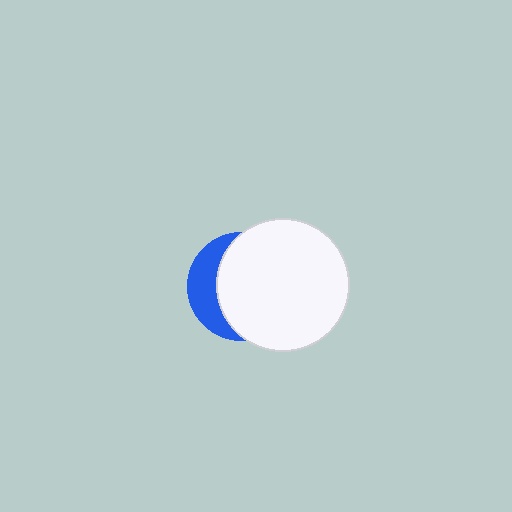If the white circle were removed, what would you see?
You would see the complete blue circle.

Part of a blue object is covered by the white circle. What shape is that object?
It is a circle.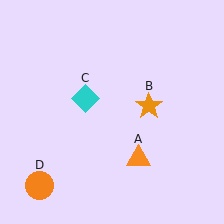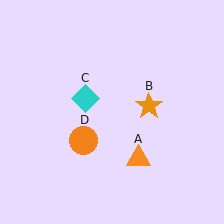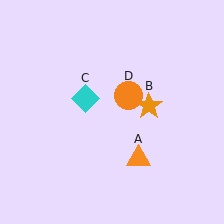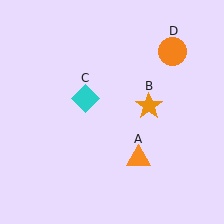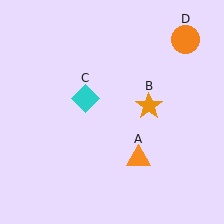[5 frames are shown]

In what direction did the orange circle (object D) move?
The orange circle (object D) moved up and to the right.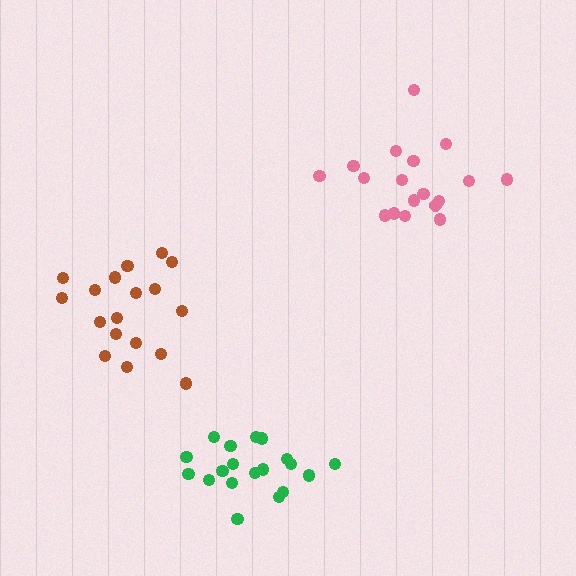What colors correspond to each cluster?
The clusters are colored: green, pink, brown.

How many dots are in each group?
Group 1: 19 dots, Group 2: 18 dots, Group 3: 18 dots (55 total).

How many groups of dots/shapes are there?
There are 3 groups.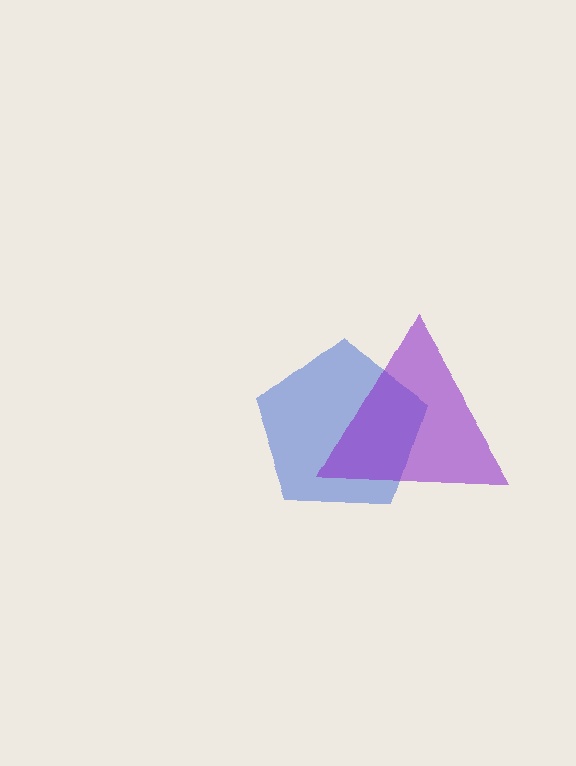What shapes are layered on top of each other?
The layered shapes are: a blue pentagon, a purple triangle.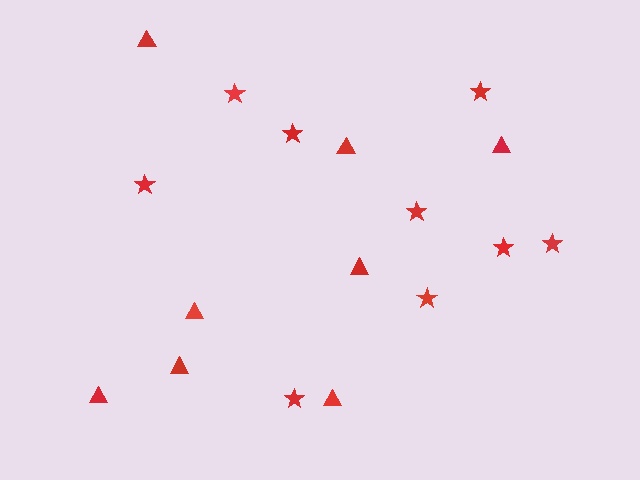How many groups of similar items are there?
There are 2 groups: one group of triangles (8) and one group of stars (9).